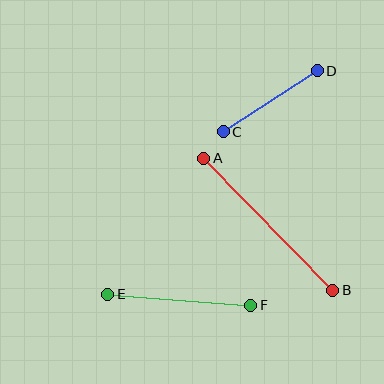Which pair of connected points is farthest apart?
Points A and B are farthest apart.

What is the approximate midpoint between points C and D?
The midpoint is at approximately (270, 101) pixels.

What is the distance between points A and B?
The distance is approximately 184 pixels.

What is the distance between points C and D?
The distance is approximately 112 pixels.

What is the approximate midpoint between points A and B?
The midpoint is at approximately (268, 224) pixels.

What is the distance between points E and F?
The distance is approximately 144 pixels.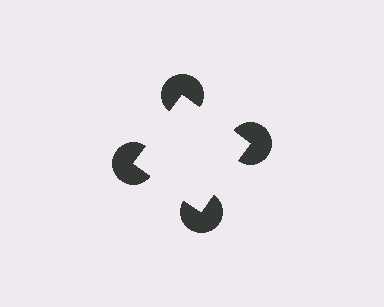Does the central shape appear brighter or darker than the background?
It typically appears slightly brighter than the background, even though no actual brightness change is drawn.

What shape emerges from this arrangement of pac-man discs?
An illusory square — its edges are inferred from the aligned wedge cuts in the pac-man discs, not physically drawn.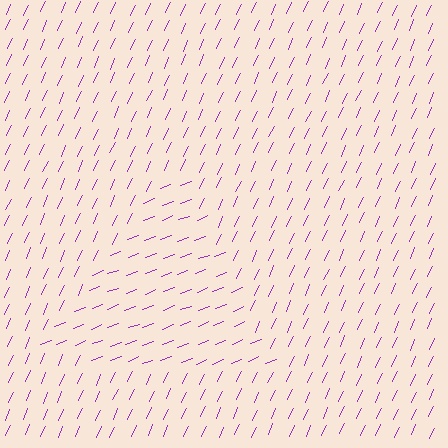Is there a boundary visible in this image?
Yes, there is a texture boundary formed by a change in line orientation.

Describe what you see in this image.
The image is filled with small purple line segments. A triangle region in the image has lines oriented differently from the surrounding lines, creating a visible texture boundary.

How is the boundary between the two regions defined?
The boundary is defined purely by a change in line orientation (approximately 45 degrees difference). All lines are the same color and thickness.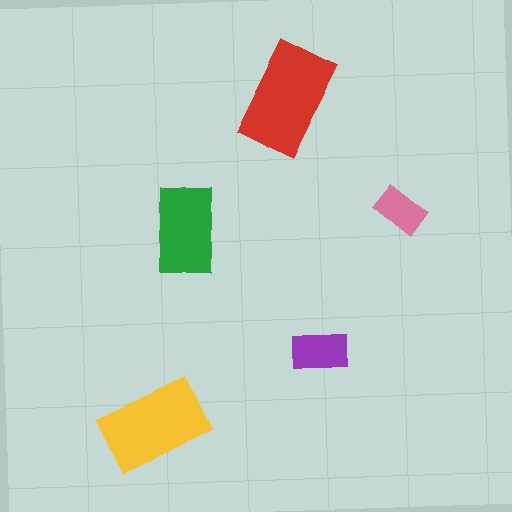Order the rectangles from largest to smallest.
the red one, the yellow one, the green one, the purple one, the pink one.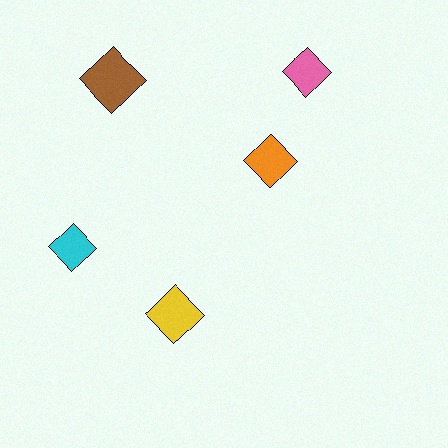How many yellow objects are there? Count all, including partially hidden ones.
There is 1 yellow object.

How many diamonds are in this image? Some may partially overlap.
There are 5 diamonds.